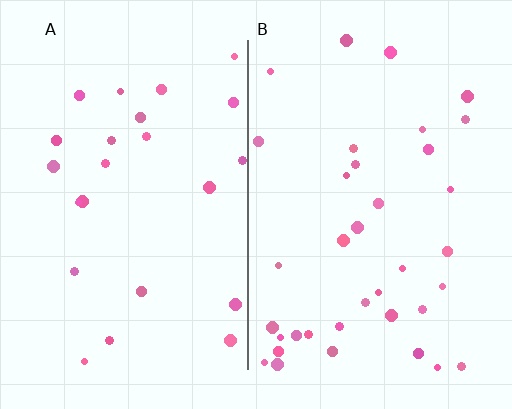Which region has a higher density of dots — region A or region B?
B (the right).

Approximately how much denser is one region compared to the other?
Approximately 1.5× — region B over region A.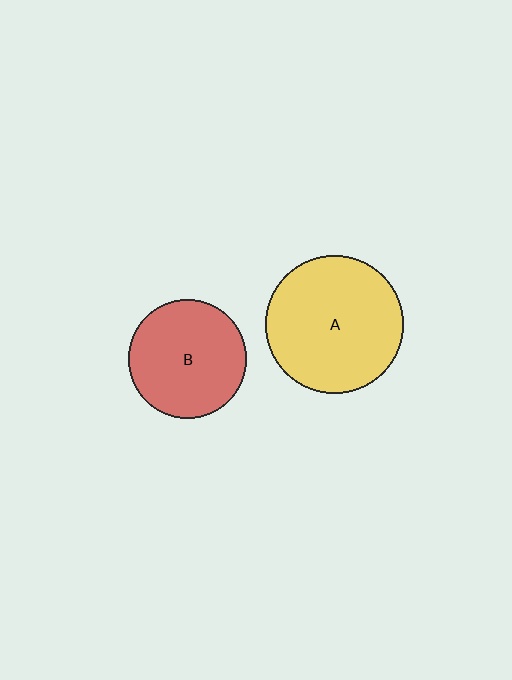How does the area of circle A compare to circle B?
Approximately 1.3 times.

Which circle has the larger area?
Circle A (yellow).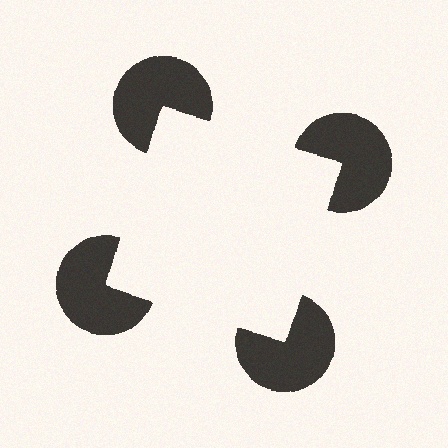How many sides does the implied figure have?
4 sides.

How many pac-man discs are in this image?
There are 4 — one at each vertex of the illusory square.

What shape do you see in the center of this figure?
An illusory square — its edges are inferred from the aligned wedge cuts in the pac-man discs, not physically drawn.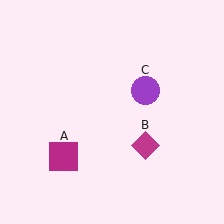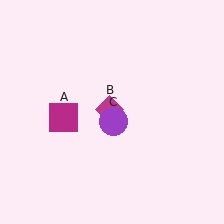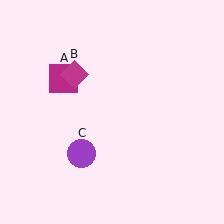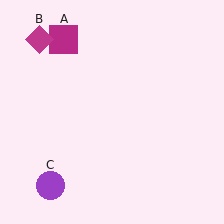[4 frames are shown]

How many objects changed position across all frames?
3 objects changed position: magenta square (object A), magenta diamond (object B), purple circle (object C).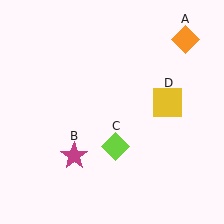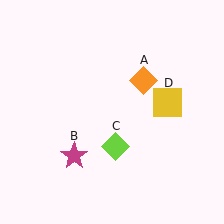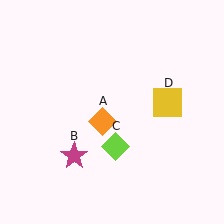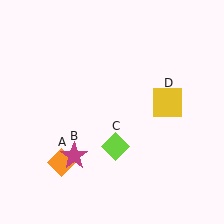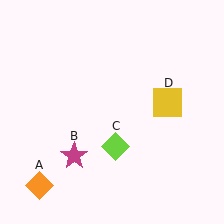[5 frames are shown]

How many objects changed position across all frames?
1 object changed position: orange diamond (object A).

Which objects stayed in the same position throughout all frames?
Magenta star (object B) and lime diamond (object C) and yellow square (object D) remained stationary.